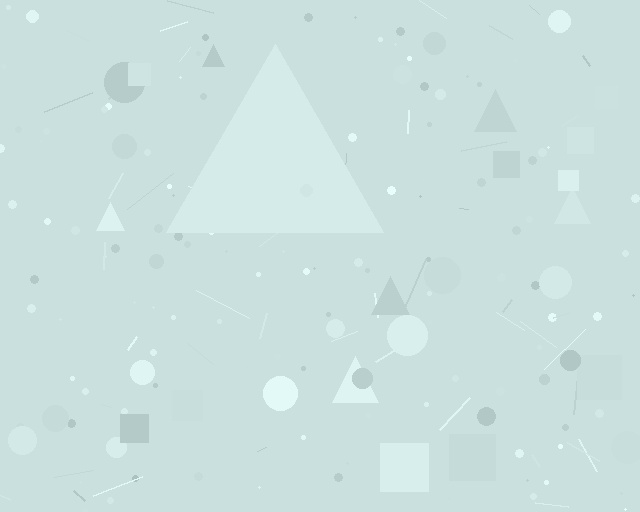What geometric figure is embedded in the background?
A triangle is embedded in the background.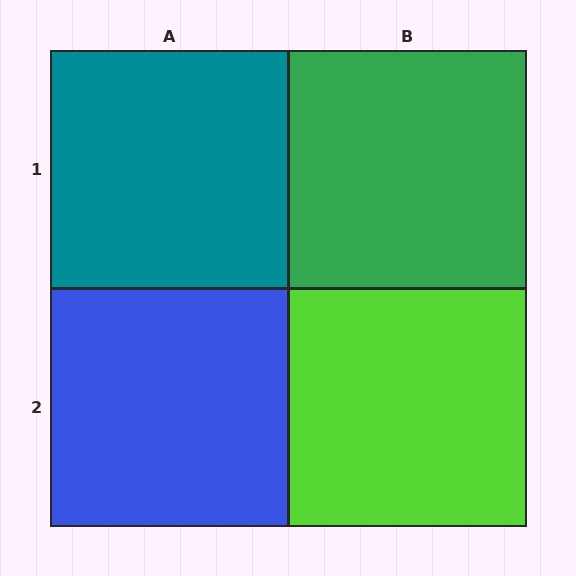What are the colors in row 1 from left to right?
Teal, green.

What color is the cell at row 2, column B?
Lime.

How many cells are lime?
1 cell is lime.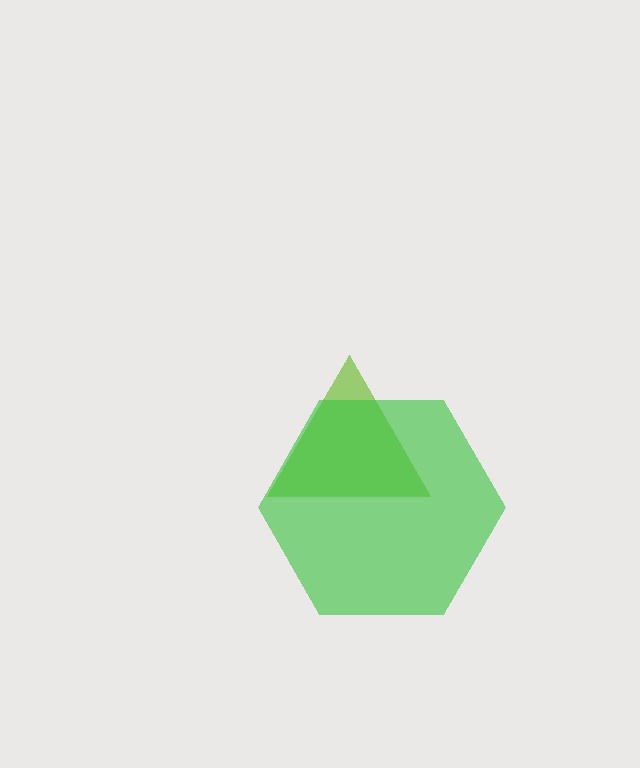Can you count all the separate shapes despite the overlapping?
Yes, there are 2 separate shapes.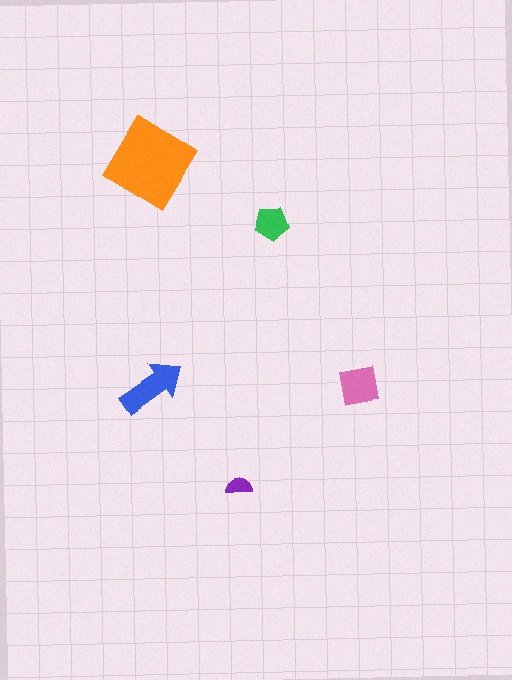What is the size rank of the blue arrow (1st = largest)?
2nd.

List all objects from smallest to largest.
The purple semicircle, the green pentagon, the pink square, the blue arrow, the orange diamond.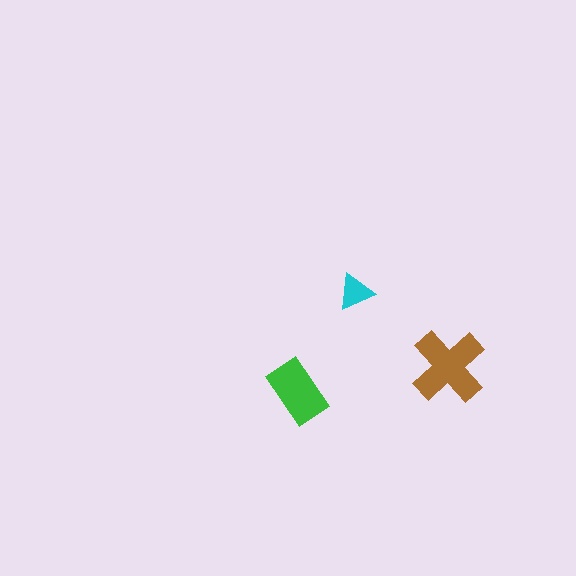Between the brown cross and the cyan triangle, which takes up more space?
The brown cross.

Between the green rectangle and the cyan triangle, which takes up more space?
The green rectangle.